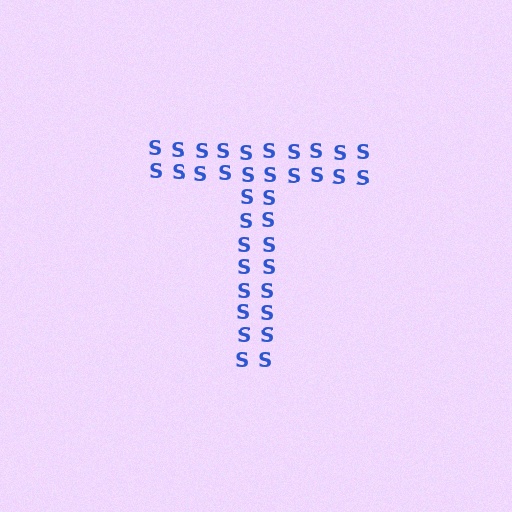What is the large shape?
The large shape is the letter T.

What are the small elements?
The small elements are letter S's.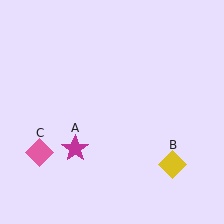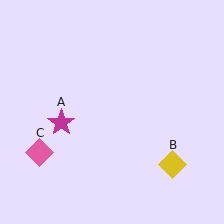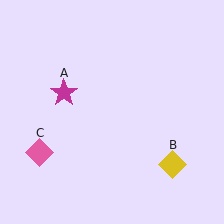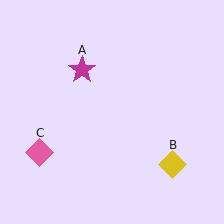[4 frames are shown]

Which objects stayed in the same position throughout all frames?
Yellow diamond (object B) and pink diamond (object C) remained stationary.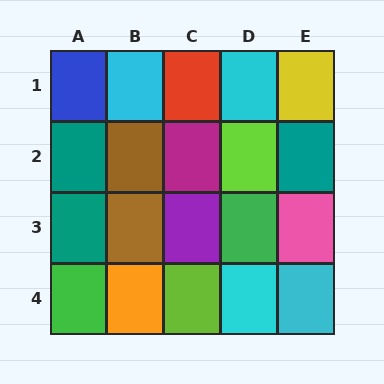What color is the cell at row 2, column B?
Brown.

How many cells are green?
2 cells are green.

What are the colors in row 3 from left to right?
Teal, brown, purple, green, pink.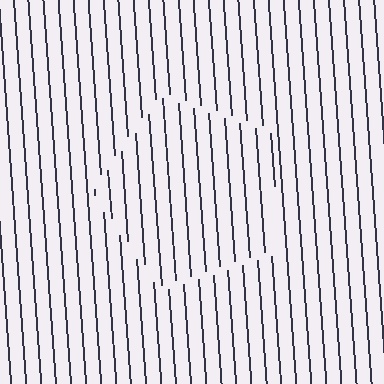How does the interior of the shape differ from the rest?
The interior of the shape contains the same grating, shifted by half a period — the contour is defined by the phase discontinuity where line-ends from the inner and outer gratings abut.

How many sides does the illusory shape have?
5 sides — the line-ends trace a pentagon.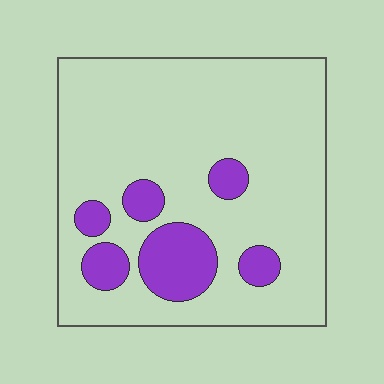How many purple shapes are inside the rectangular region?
6.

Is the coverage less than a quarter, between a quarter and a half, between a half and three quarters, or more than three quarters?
Less than a quarter.